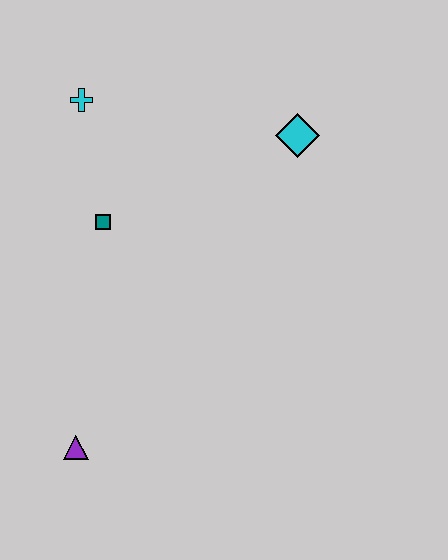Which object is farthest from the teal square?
The purple triangle is farthest from the teal square.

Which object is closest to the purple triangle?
The teal square is closest to the purple triangle.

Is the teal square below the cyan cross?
Yes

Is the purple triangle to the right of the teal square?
No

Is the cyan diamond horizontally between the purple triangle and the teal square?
No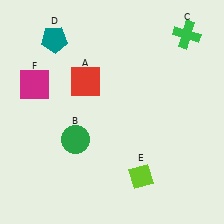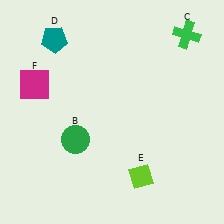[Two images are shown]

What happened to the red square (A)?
The red square (A) was removed in Image 2. It was in the top-left area of Image 1.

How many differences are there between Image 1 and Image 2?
There is 1 difference between the two images.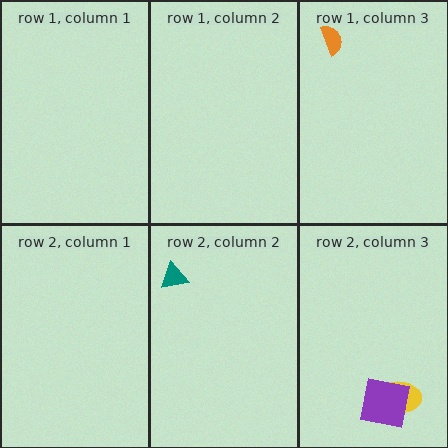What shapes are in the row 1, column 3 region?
The orange semicircle.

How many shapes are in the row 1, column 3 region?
1.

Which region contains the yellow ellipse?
The row 2, column 3 region.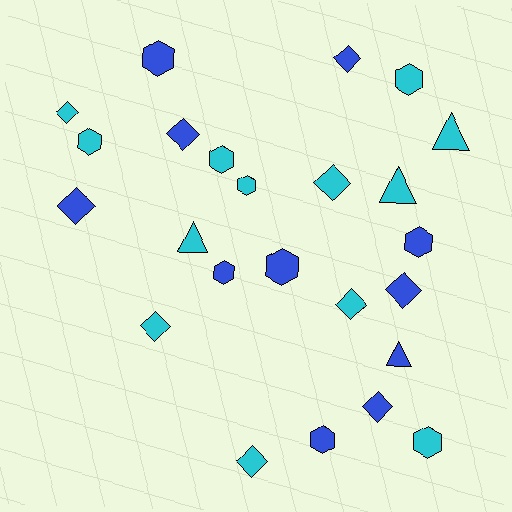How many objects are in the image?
There are 24 objects.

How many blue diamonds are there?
There are 5 blue diamonds.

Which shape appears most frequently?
Hexagon, with 10 objects.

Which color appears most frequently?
Cyan, with 13 objects.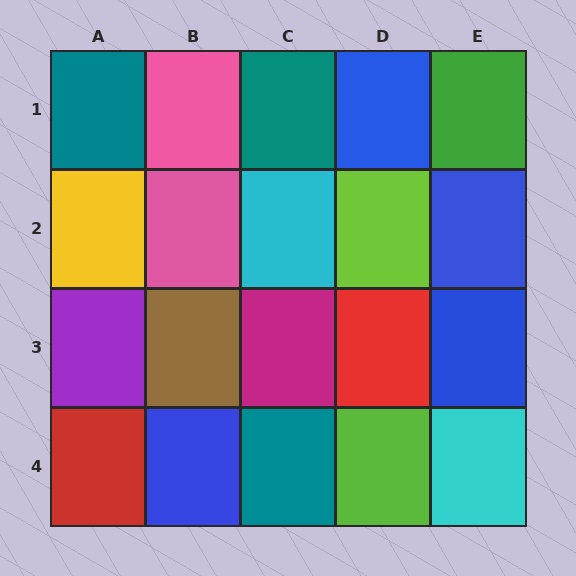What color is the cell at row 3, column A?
Purple.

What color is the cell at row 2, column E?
Blue.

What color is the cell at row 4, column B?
Blue.